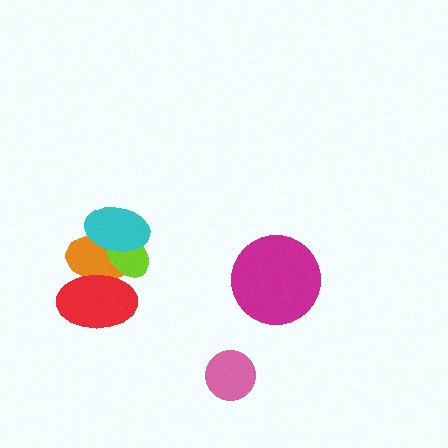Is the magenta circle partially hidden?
No, no other shape covers it.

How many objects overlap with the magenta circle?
0 objects overlap with the magenta circle.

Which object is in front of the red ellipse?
The lime ellipse is in front of the red ellipse.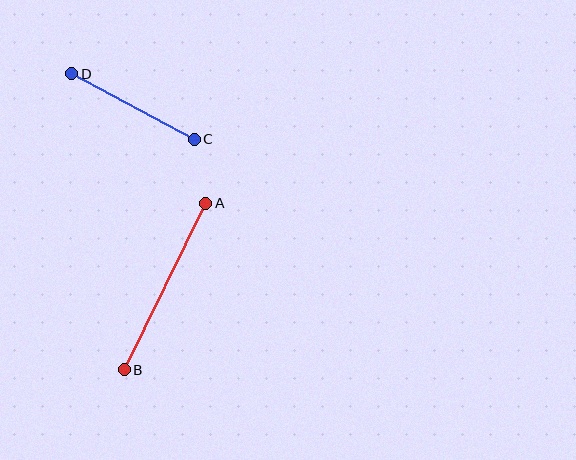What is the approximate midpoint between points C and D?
The midpoint is at approximately (133, 106) pixels.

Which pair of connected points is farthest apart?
Points A and B are farthest apart.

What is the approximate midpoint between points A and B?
The midpoint is at approximately (165, 286) pixels.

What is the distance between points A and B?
The distance is approximately 186 pixels.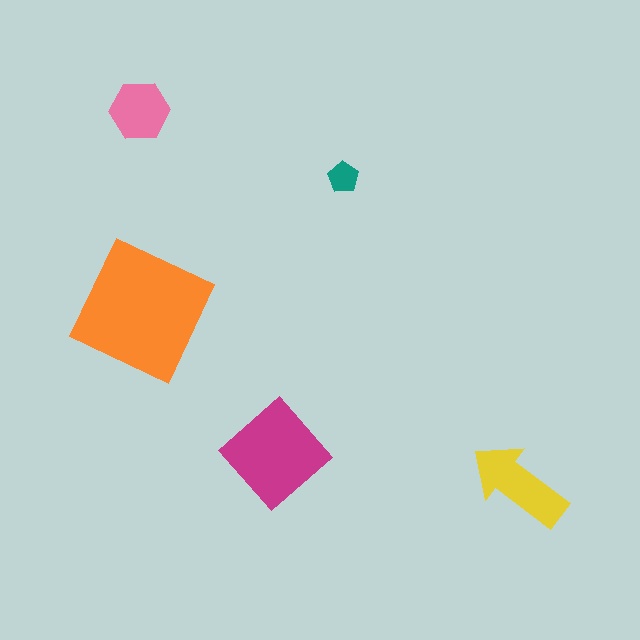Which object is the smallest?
The teal pentagon.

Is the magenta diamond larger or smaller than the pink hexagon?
Larger.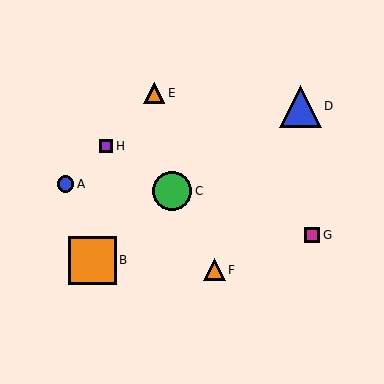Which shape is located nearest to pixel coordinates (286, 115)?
The blue triangle (labeled D) at (300, 106) is nearest to that location.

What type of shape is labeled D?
Shape D is a blue triangle.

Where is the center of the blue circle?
The center of the blue circle is at (66, 184).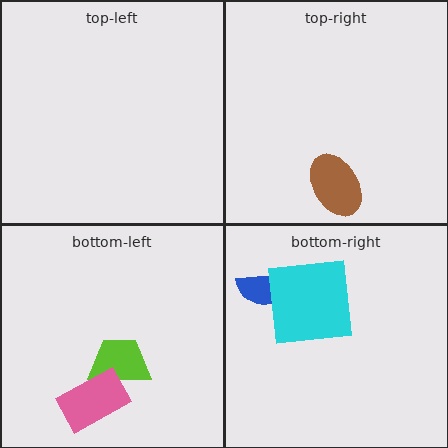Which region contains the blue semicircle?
The bottom-right region.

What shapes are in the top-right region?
The brown ellipse.